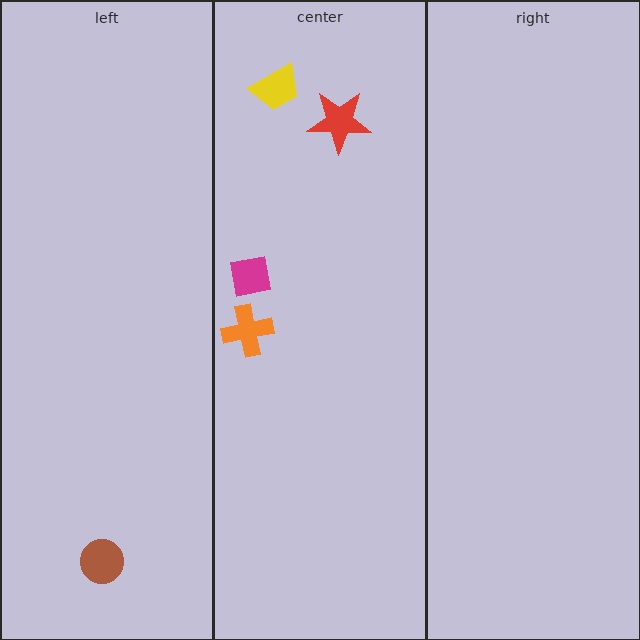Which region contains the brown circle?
The left region.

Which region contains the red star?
The center region.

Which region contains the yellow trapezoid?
The center region.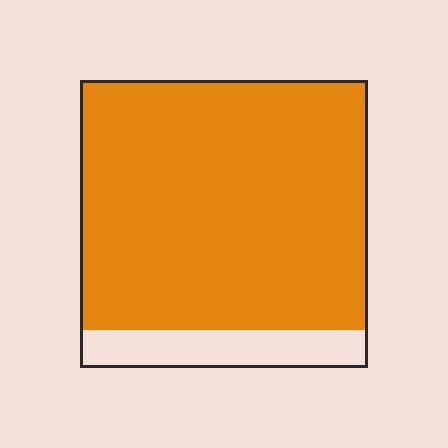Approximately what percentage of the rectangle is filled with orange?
Approximately 85%.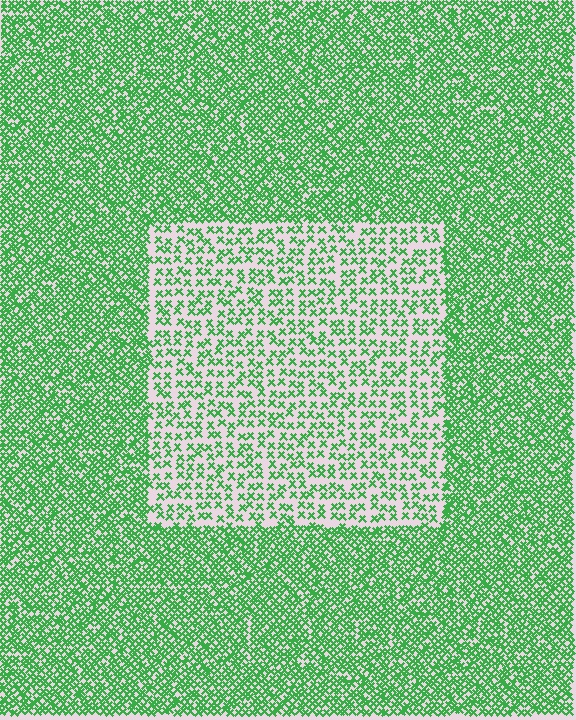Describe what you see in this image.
The image contains small green elements arranged at two different densities. A rectangle-shaped region is visible where the elements are less densely packed than the surrounding area.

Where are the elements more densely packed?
The elements are more densely packed outside the rectangle boundary.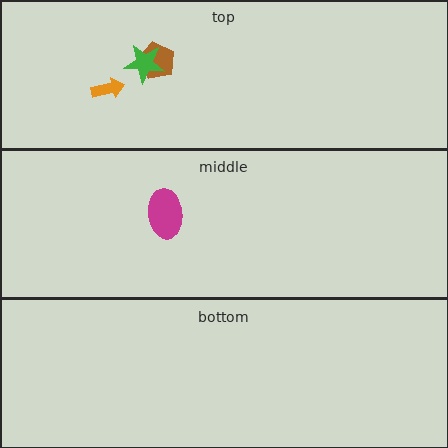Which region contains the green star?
The top region.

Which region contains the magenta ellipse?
The middle region.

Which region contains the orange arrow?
The top region.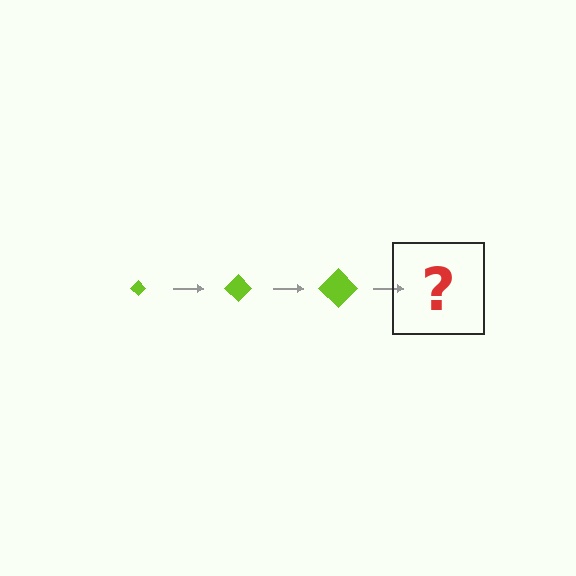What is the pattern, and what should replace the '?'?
The pattern is that the diamond gets progressively larger each step. The '?' should be a lime diamond, larger than the previous one.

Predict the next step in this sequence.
The next step is a lime diamond, larger than the previous one.